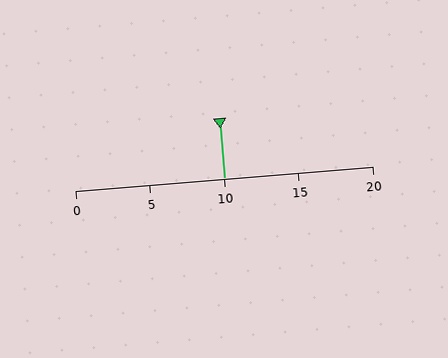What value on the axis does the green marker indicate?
The marker indicates approximately 10.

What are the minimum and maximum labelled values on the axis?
The axis runs from 0 to 20.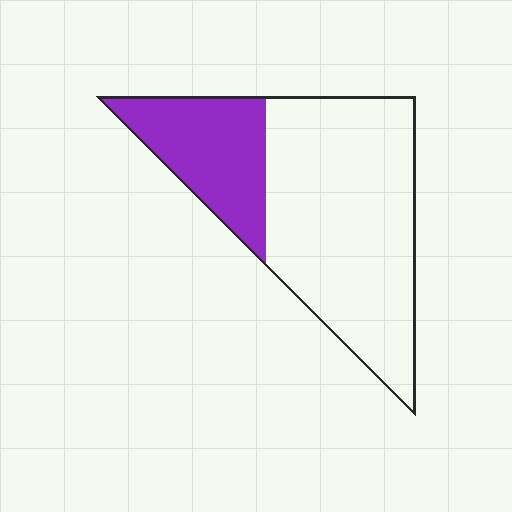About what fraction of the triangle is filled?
About one quarter (1/4).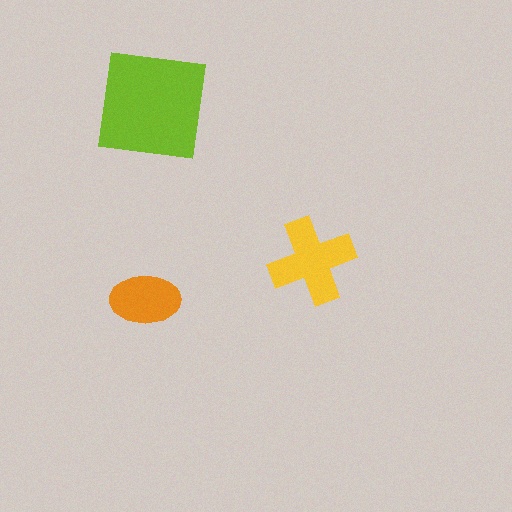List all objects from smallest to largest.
The orange ellipse, the yellow cross, the lime square.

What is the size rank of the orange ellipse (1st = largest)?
3rd.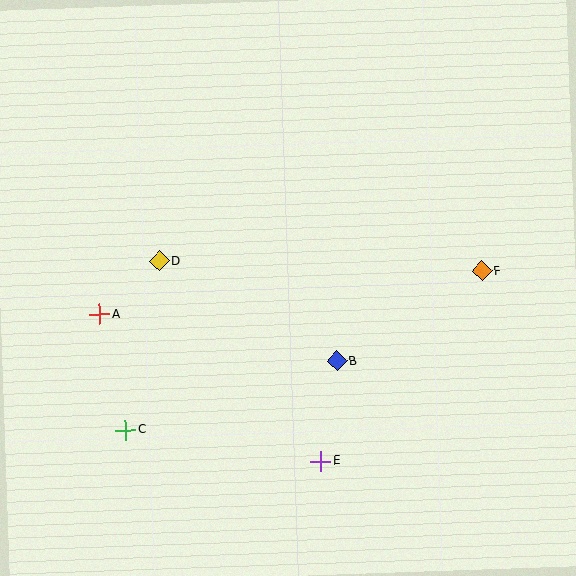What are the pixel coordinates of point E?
Point E is at (321, 461).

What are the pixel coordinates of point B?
Point B is at (337, 361).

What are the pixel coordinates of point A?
Point A is at (100, 314).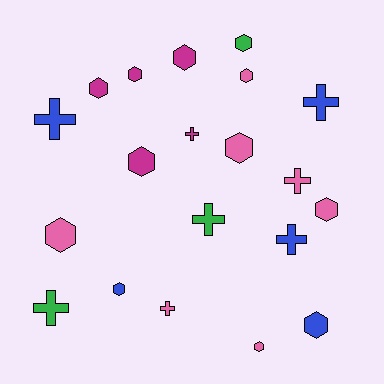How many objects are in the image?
There are 20 objects.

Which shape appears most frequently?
Hexagon, with 12 objects.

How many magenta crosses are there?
There is 1 magenta cross.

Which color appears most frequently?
Pink, with 7 objects.